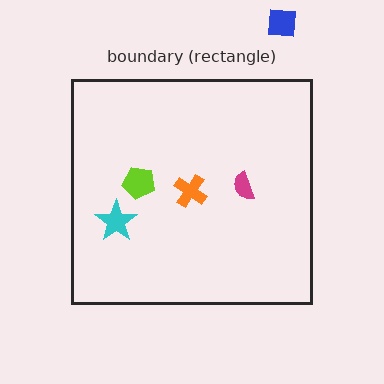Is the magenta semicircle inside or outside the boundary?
Inside.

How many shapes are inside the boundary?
4 inside, 1 outside.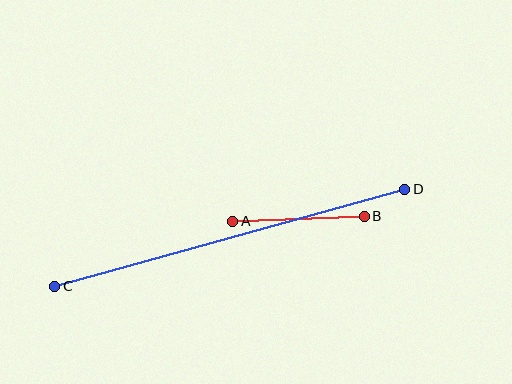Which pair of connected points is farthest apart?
Points C and D are farthest apart.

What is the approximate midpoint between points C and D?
The midpoint is at approximately (230, 238) pixels.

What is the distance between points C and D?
The distance is approximately 363 pixels.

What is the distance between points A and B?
The distance is approximately 131 pixels.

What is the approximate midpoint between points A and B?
The midpoint is at approximately (298, 219) pixels.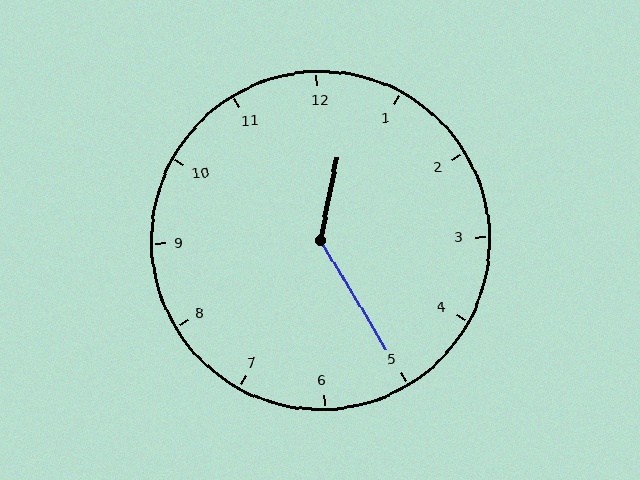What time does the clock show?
12:25.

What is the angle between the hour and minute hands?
Approximately 138 degrees.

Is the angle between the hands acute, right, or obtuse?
It is obtuse.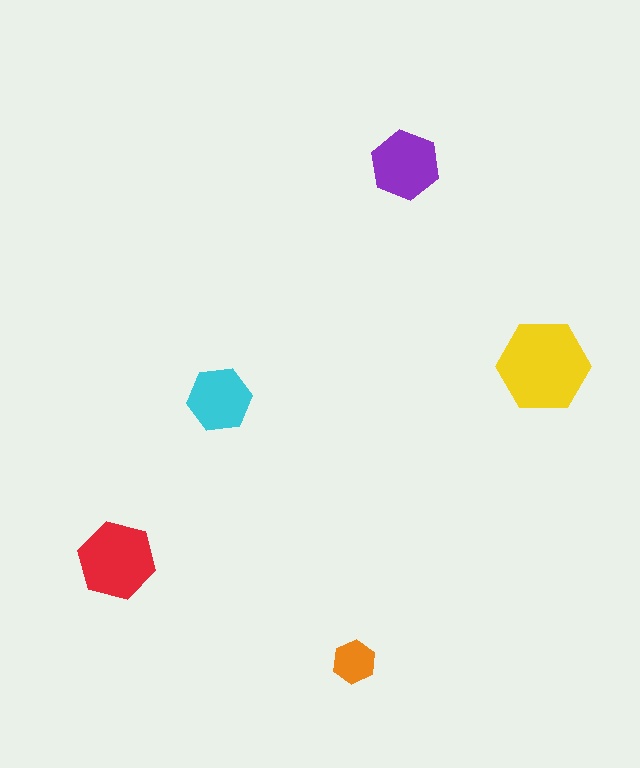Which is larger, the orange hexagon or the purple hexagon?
The purple one.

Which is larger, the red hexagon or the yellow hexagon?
The yellow one.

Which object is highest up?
The purple hexagon is topmost.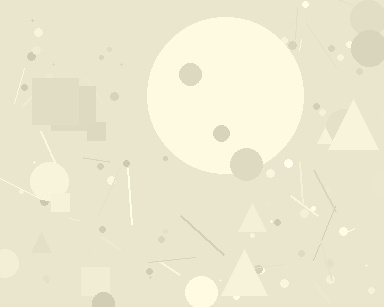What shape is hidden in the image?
A circle is hidden in the image.